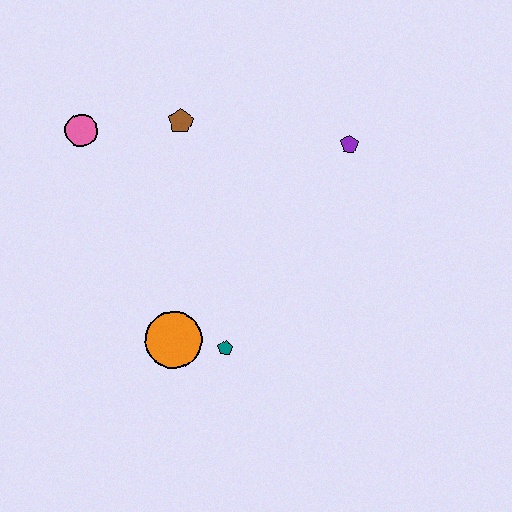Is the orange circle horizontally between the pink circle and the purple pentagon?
Yes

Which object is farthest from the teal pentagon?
The pink circle is farthest from the teal pentagon.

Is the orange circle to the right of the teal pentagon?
No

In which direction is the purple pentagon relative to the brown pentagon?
The purple pentagon is to the right of the brown pentagon.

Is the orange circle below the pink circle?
Yes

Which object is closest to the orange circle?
The teal pentagon is closest to the orange circle.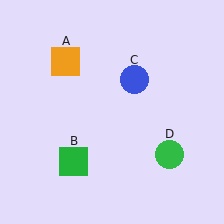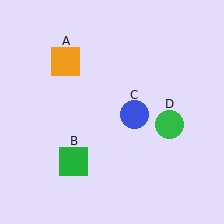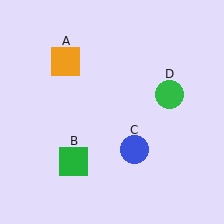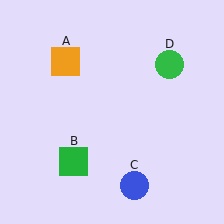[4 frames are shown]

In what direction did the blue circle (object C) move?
The blue circle (object C) moved down.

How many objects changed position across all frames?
2 objects changed position: blue circle (object C), green circle (object D).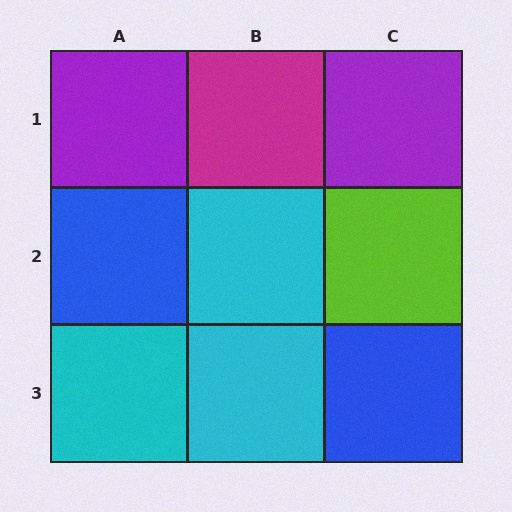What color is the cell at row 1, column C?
Purple.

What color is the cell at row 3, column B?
Cyan.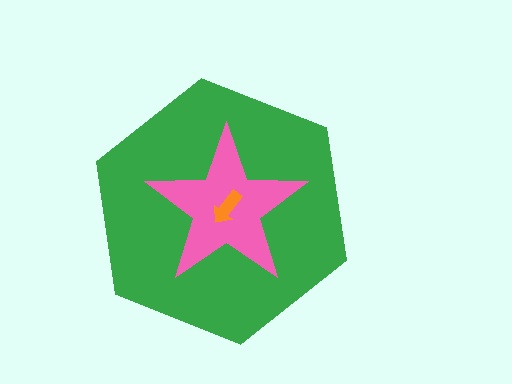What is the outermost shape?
The green hexagon.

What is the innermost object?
The orange arrow.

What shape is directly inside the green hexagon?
The pink star.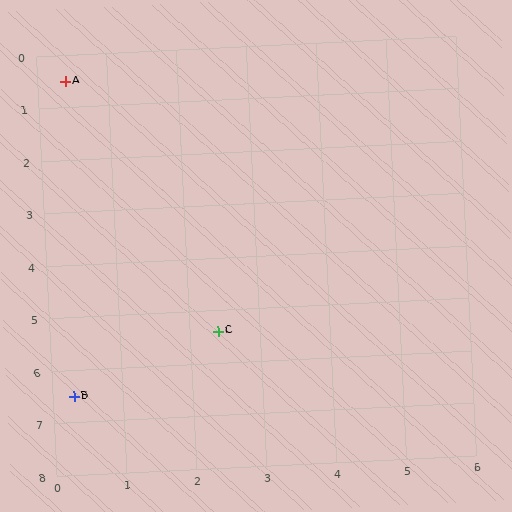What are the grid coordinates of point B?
Point B is at approximately (0.3, 6.5).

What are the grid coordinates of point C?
Point C is at approximately (2.4, 5.4).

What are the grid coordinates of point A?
Point A is at approximately (0.4, 0.5).